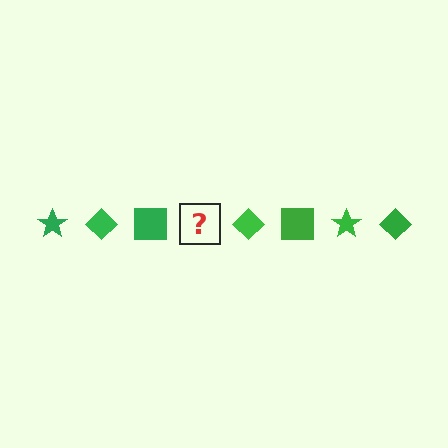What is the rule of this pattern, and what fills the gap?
The rule is that the pattern cycles through star, diamond, square shapes in green. The gap should be filled with a green star.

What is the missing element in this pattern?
The missing element is a green star.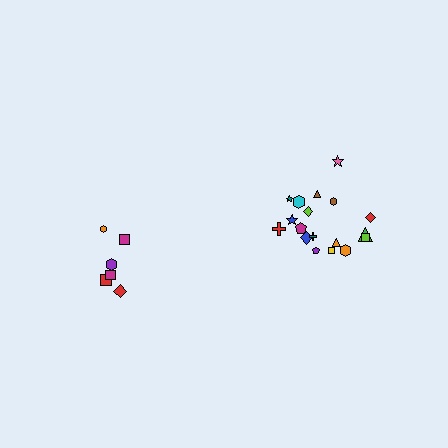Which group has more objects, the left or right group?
The right group.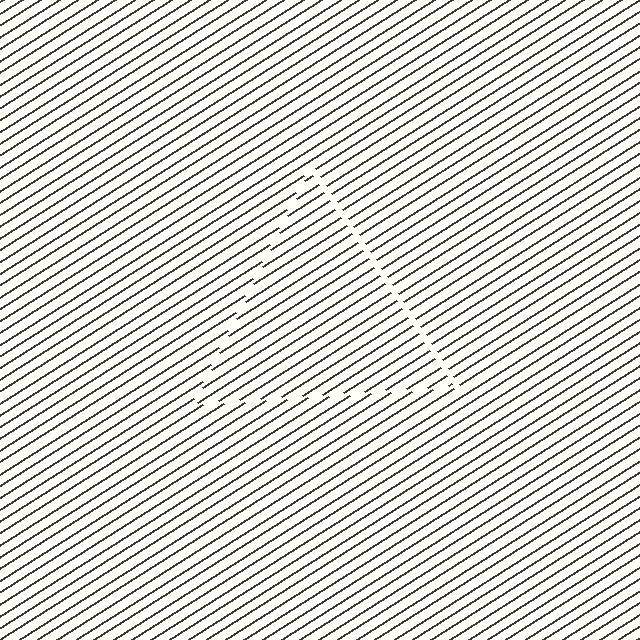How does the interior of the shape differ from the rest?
The interior of the shape contains the same grating, shifted by half a period — the contour is defined by the phase discontinuity where line-ends from the inner and outer gratings abut.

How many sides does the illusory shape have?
3 sides — the line-ends trace a triangle.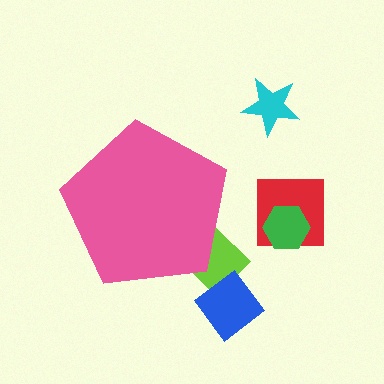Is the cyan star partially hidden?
No, the cyan star is fully visible.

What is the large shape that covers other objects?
A pink pentagon.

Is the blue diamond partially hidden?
No, the blue diamond is fully visible.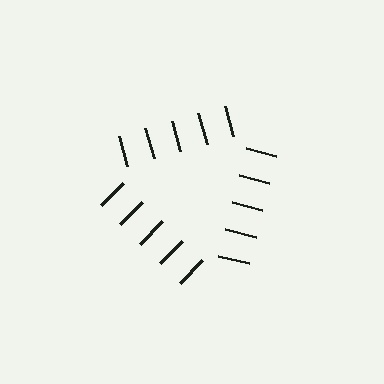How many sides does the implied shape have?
3 sides — the line-ends trace a triangle.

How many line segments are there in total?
15 — 5 along each of the 3 edges.